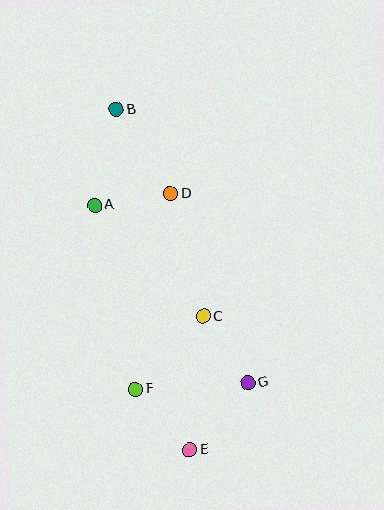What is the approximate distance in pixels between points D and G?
The distance between D and G is approximately 204 pixels.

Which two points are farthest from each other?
Points B and E are farthest from each other.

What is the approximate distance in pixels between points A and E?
The distance between A and E is approximately 262 pixels.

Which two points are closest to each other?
Points A and D are closest to each other.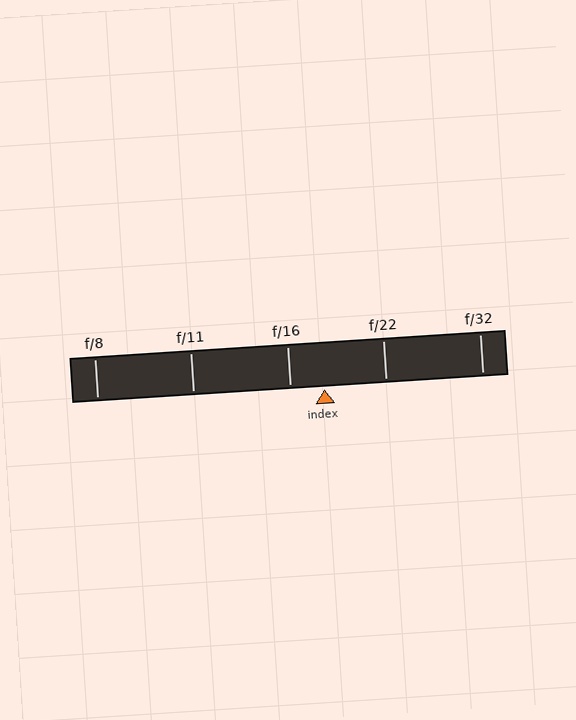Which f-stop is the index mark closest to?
The index mark is closest to f/16.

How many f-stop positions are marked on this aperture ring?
There are 5 f-stop positions marked.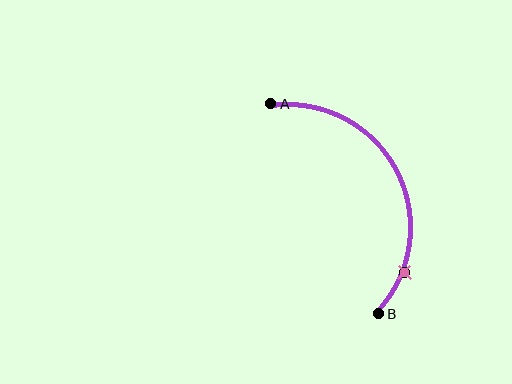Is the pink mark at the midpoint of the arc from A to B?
No. The pink mark lies on the arc but is closer to endpoint B. The arc midpoint would be at the point on the curve equidistant along the arc from both A and B.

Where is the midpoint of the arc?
The arc midpoint is the point on the curve farthest from the straight line joining A and B. It sits to the right of that line.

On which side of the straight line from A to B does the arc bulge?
The arc bulges to the right of the straight line connecting A and B.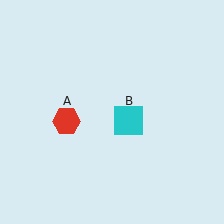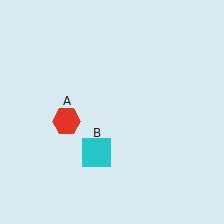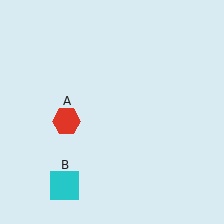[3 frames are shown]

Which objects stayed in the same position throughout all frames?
Red hexagon (object A) remained stationary.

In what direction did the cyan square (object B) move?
The cyan square (object B) moved down and to the left.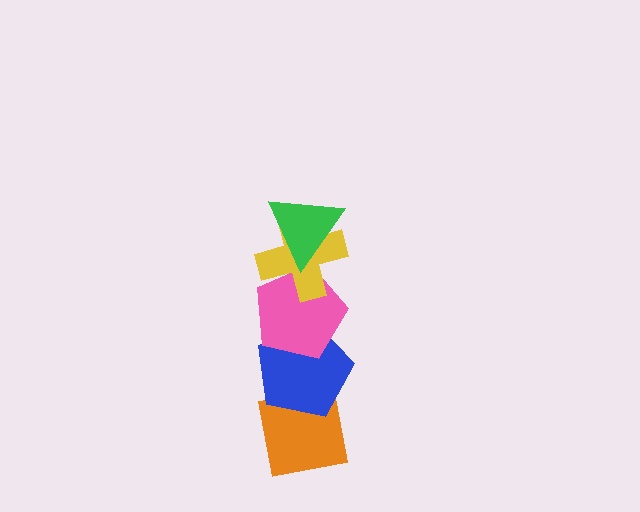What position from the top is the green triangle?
The green triangle is 1st from the top.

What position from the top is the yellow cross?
The yellow cross is 2nd from the top.